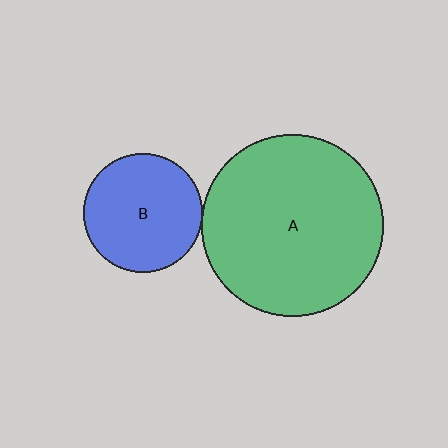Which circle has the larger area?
Circle A (green).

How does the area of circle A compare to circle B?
Approximately 2.3 times.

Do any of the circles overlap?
No, none of the circles overlap.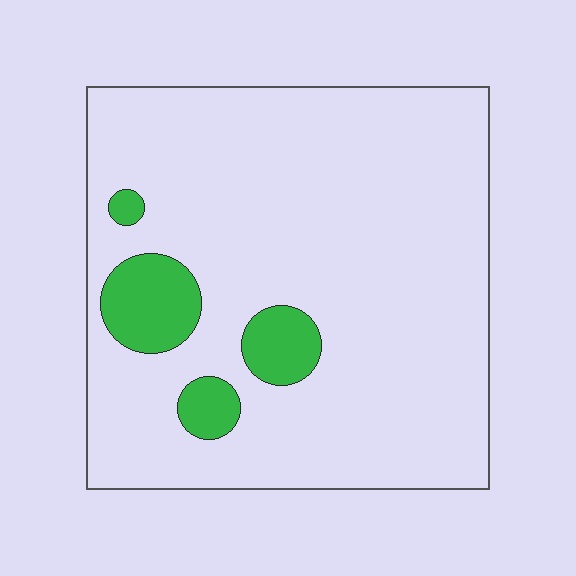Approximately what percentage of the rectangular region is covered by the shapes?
Approximately 10%.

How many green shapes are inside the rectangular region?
4.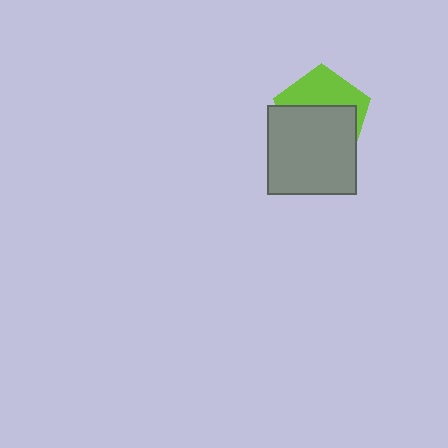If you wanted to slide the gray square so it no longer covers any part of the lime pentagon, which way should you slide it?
Slide it down — that is the most direct way to separate the two shapes.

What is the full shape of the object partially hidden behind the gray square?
The partially hidden object is a lime pentagon.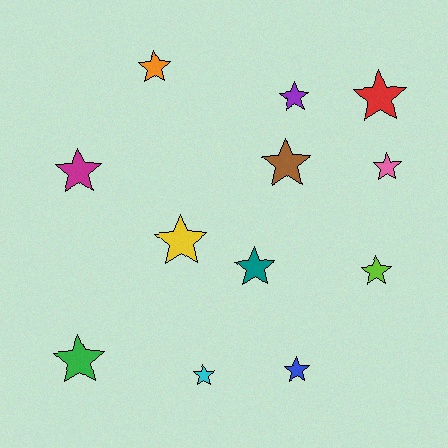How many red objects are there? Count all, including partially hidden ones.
There is 1 red object.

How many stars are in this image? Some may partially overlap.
There are 12 stars.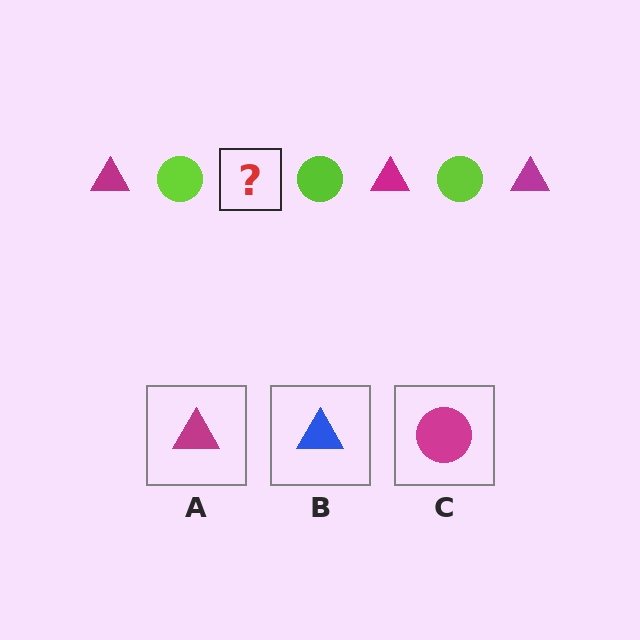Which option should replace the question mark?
Option A.